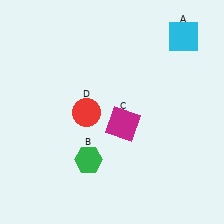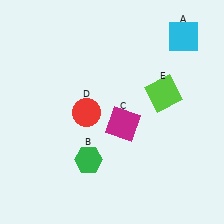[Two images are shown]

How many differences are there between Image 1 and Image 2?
There is 1 difference between the two images.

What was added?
A lime square (E) was added in Image 2.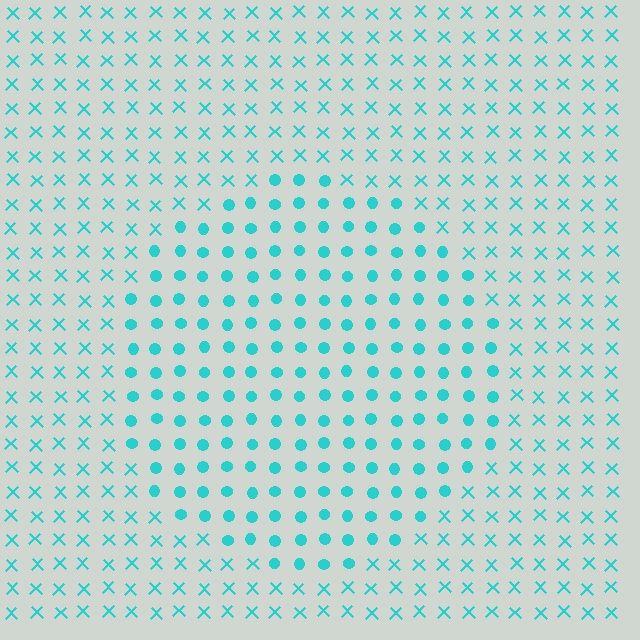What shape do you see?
I see a circle.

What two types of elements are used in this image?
The image uses circles inside the circle region and X marks outside it.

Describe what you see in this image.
The image is filled with small cyan elements arranged in a uniform grid. A circle-shaped region contains circles, while the surrounding area contains X marks. The boundary is defined purely by the change in element shape.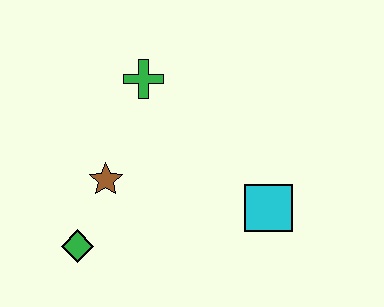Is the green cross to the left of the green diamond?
No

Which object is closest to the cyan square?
The brown star is closest to the cyan square.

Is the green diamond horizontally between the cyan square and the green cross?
No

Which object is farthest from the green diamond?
The cyan square is farthest from the green diamond.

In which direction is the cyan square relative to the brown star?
The cyan square is to the right of the brown star.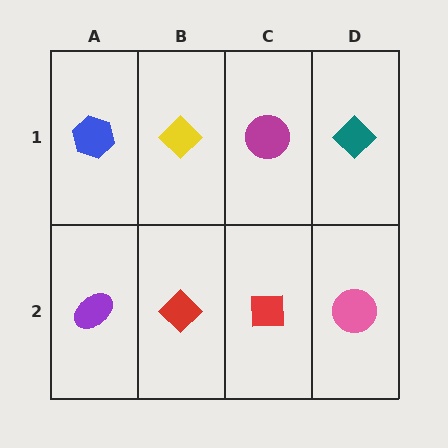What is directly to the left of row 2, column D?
A red square.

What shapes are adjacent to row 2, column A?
A blue hexagon (row 1, column A), a red diamond (row 2, column B).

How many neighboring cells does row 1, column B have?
3.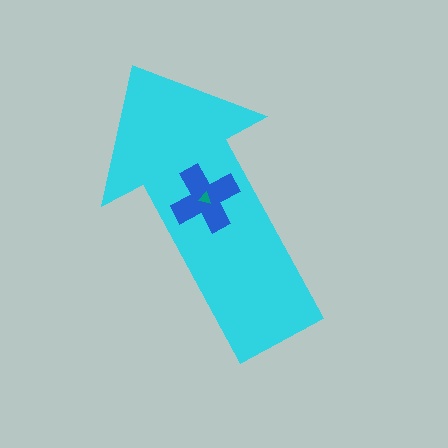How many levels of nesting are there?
3.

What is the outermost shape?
The cyan arrow.